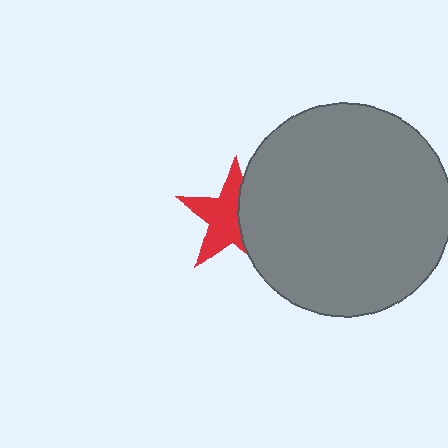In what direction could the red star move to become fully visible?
The red star could move left. That would shift it out from behind the gray circle entirely.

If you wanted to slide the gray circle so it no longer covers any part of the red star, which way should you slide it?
Slide it right — that is the most direct way to separate the two shapes.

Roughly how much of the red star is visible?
About half of it is visible (roughly 61%).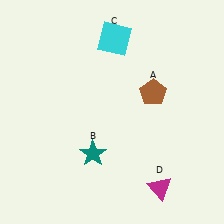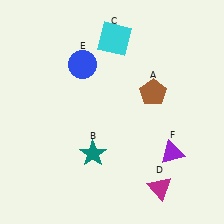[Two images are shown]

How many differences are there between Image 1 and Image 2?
There are 2 differences between the two images.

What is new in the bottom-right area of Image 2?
A purple triangle (F) was added in the bottom-right area of Image 2.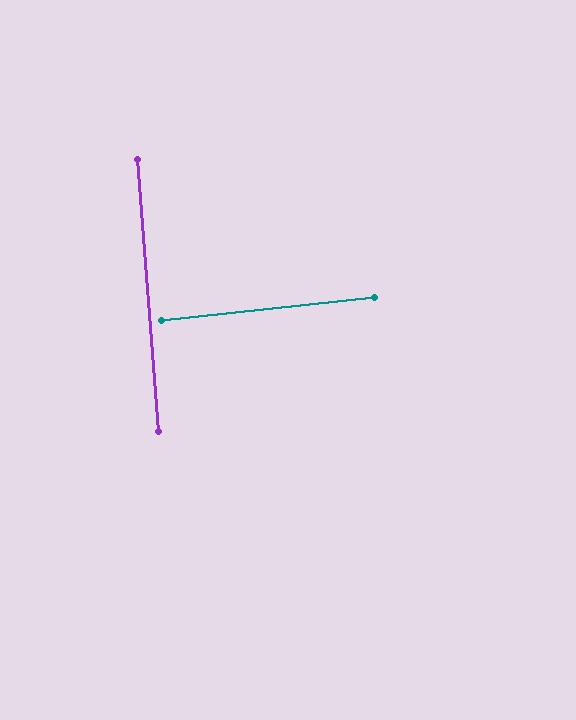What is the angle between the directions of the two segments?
Approximately 88 degrees.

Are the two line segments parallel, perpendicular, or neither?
Perpendicular — they meet at approximately 88°.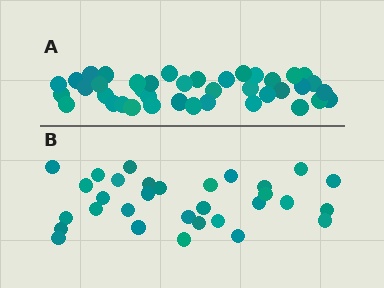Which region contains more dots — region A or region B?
Region A (the top region) has more dots.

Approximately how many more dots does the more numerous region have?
Region A has roughly 8 or so more dots than region B.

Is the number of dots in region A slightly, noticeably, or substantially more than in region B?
Region A has noticeably more, but not dramatically so. The ratio is roughly 1.3 to 1.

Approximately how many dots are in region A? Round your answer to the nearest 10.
About 40 dots.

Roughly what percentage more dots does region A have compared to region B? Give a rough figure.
About 30% more.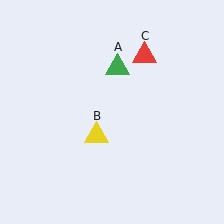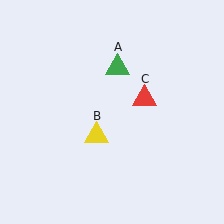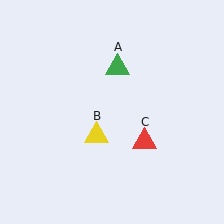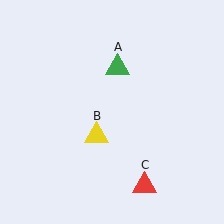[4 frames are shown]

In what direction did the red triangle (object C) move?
The red triangle (object C) moved down.